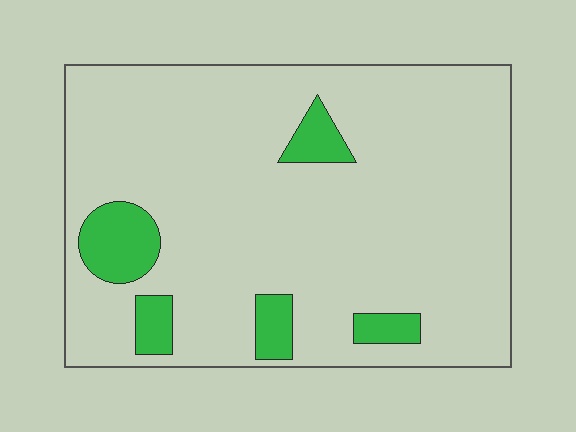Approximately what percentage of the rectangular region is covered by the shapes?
Approximately 10%.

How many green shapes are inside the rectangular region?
5.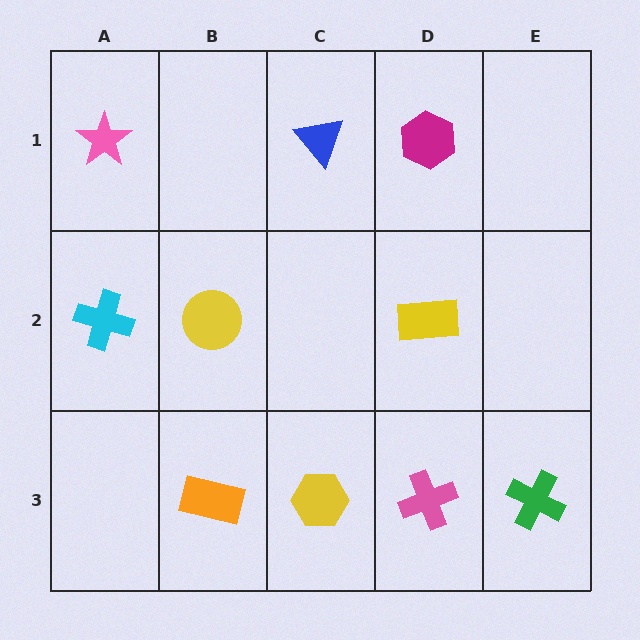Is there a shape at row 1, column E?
No, that cell is empty.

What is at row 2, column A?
A cyan cross.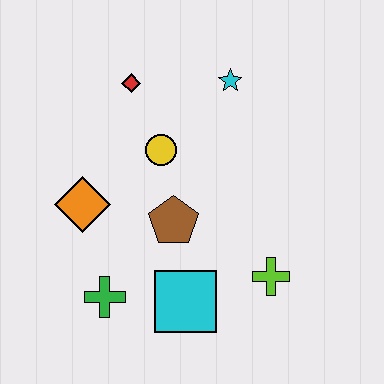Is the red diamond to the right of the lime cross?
No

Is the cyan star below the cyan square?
No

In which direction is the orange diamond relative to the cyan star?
The orange diamond is to the left of the cyan star.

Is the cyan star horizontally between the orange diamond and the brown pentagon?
No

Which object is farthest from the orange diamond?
The lime cross is farthest from the orange diamond.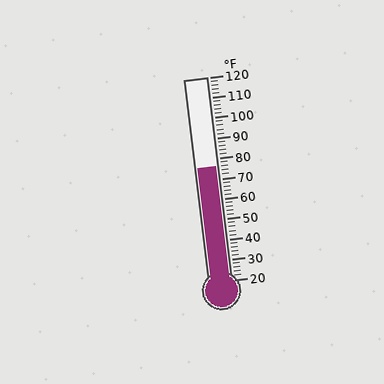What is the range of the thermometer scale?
The thermometer scale ranges from 20°F to 120°F.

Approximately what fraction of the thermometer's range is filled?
The thermometer is filled to approximately 55% of its range.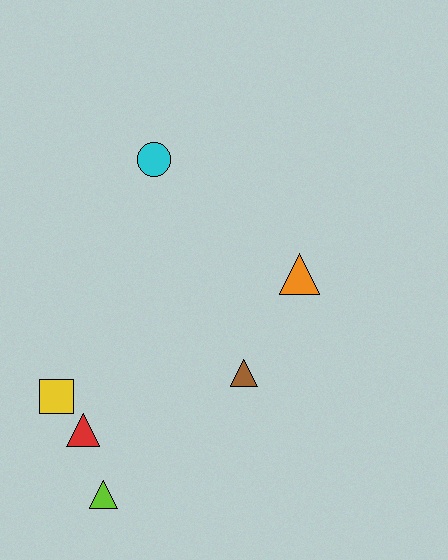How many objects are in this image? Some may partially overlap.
There are 6 objects.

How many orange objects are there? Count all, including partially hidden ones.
There is 1 orange object.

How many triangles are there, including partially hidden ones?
There are 4 triangles.